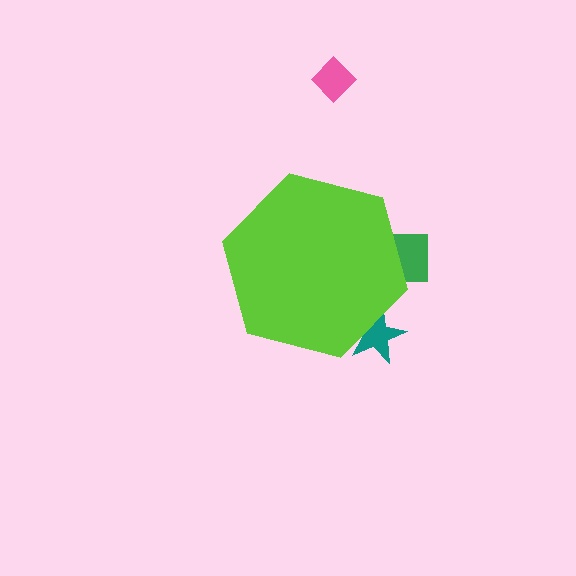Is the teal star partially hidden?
Yes, the teal star is partially hidden behind the lime hexagon.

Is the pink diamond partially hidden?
No, the pink diamond is fully visible.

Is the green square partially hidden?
Yes, the green square is partially hidden behind the lime hexagon.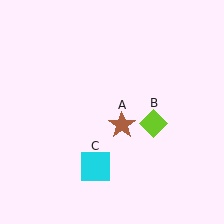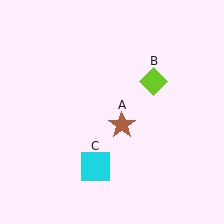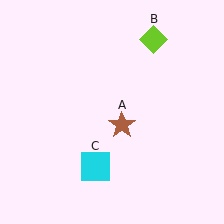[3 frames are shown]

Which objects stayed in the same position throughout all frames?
Brown star (object A) and cyan square (object C) remained stationary.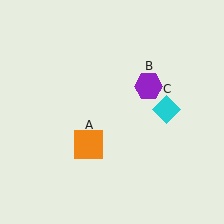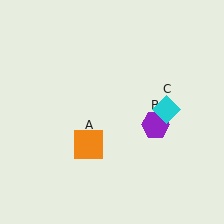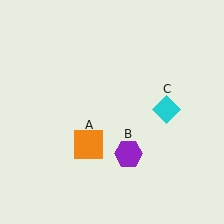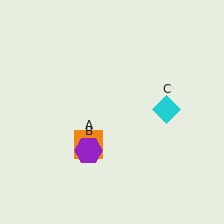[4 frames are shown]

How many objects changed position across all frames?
1 object changed position: purple hexagon (object B).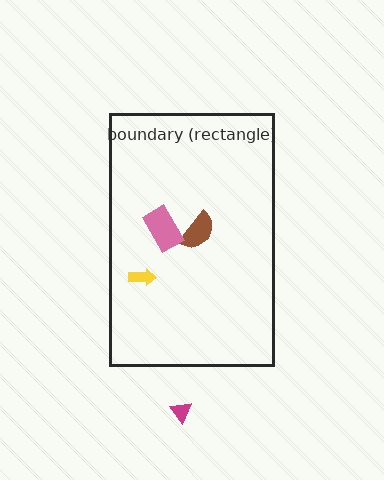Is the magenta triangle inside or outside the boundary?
Outside.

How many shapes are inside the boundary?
3 inside, 1 outside.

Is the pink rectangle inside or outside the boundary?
Inside.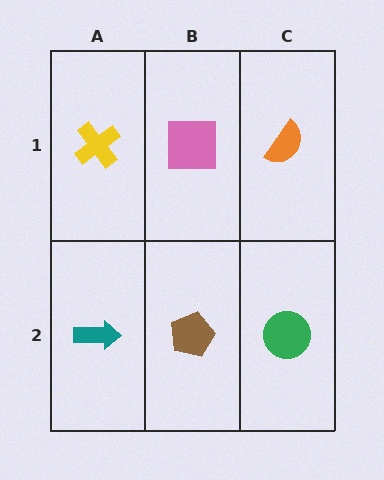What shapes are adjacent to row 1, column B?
A brown pentagon (row 2, column B), a yellow cross (row 1, column A), an orange semicircle (row 1, column C).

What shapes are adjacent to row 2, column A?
A yellow cross (row 1, column A), a brown pentagon (row 2, column B).